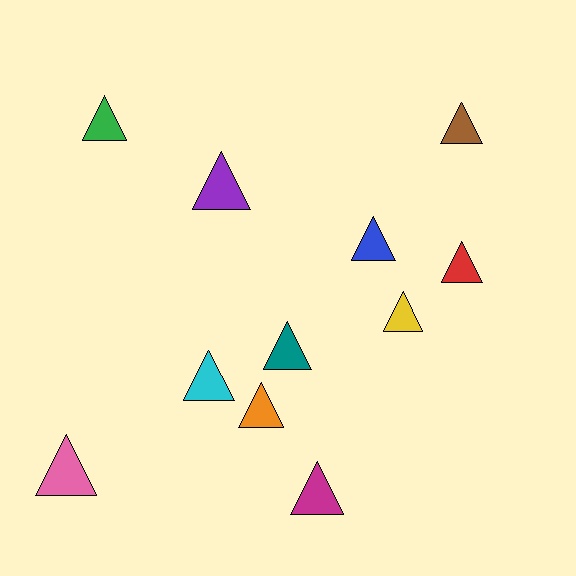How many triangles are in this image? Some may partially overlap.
There are 11 triangles.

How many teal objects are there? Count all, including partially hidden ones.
There is 1 teal object.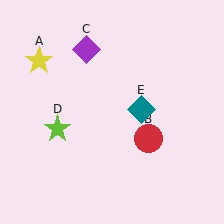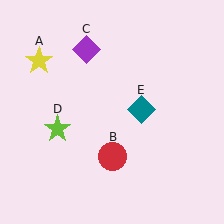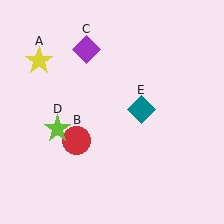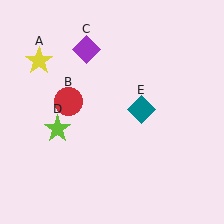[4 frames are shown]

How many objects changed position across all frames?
1 object changed position: red circle (object B).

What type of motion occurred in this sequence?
The red circle (object B) rotated clockwise around the center of the scene.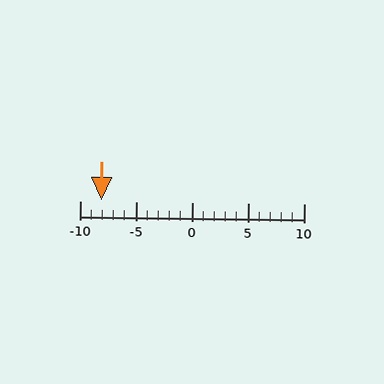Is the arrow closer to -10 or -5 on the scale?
The arrow is closer to -10.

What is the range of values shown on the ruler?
The ruler shows values from -10 to 10.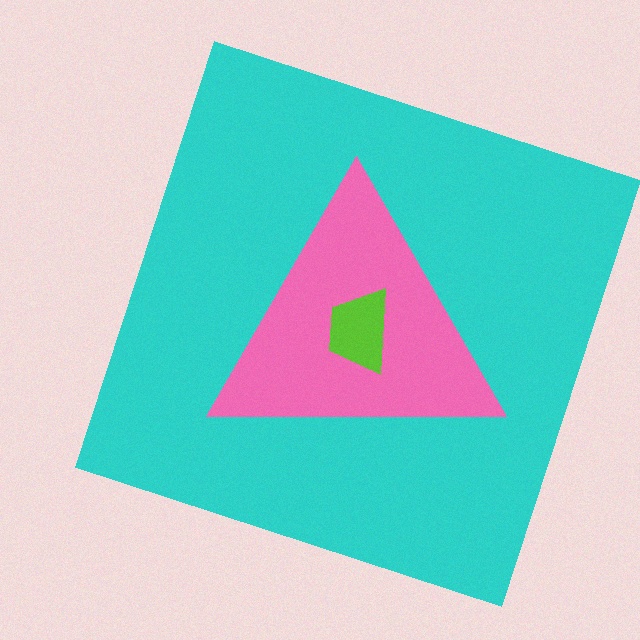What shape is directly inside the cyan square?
The pink triangle.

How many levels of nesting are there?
3.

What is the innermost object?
The lime trapezoid.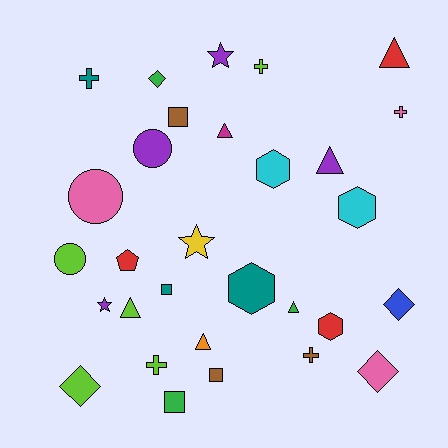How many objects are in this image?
There are 30 objects.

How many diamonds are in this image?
There are 4 diamonds.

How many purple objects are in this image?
There are 4 purple objects.